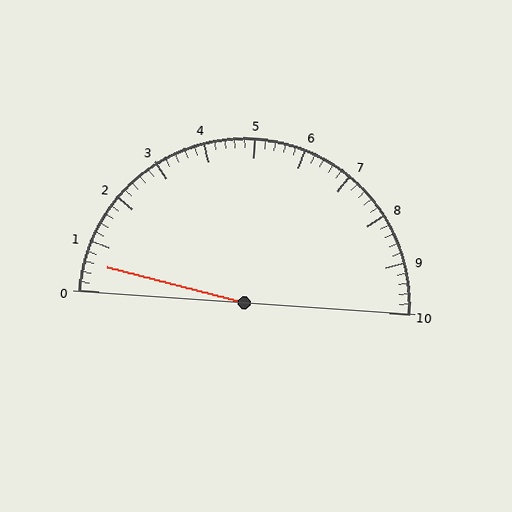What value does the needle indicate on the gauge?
The needle indicates approximately 0.6.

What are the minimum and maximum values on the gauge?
The gauge ranges from 0 to 10.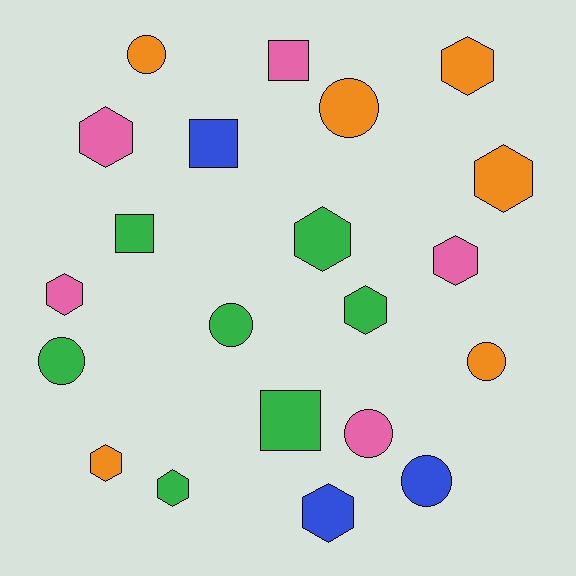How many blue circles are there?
There is 1 blue circle.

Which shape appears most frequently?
Hexagon, with 10 objects.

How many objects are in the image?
There are 21 objects.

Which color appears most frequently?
Green, with 7 objects.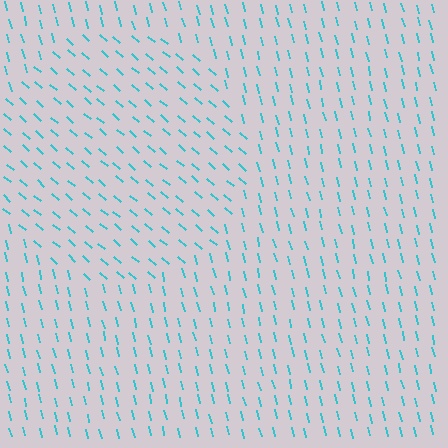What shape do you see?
I see a circle.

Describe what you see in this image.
The image is filled with small cyan line segments. A circle region in the image has lines oriented differently from the surrounding lines, creating a visible texture boundary.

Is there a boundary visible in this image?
Yes, there is a texture boundary formed by a change in line orientation.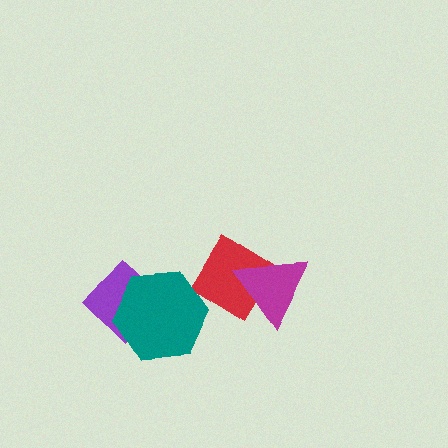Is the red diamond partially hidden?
Yes, it is partially covered by another shape.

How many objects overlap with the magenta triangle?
1 object overlaps with the magenta triangle.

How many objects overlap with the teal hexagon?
1 object overlaps with the teal hexagon.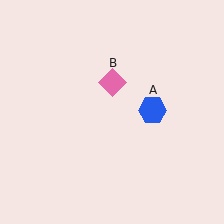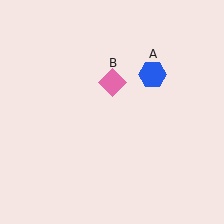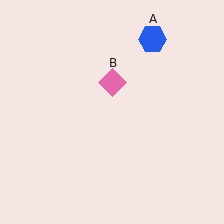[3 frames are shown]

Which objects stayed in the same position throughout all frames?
Pink diamond (object B) remained stationary.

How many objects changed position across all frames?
1 object changed position: blue hexagon (object A).